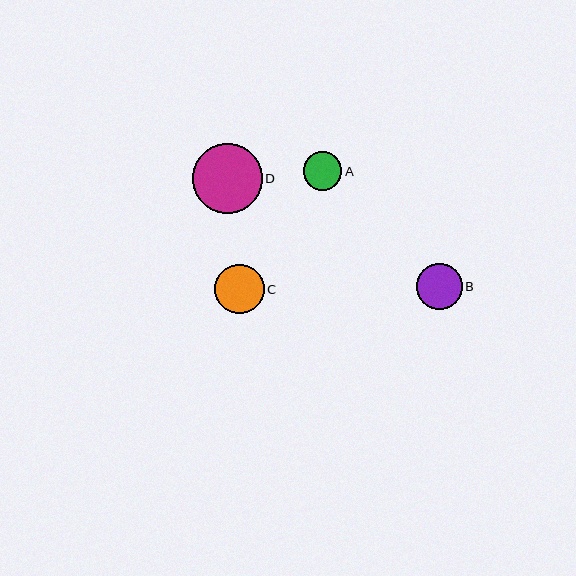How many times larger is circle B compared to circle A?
Circle B is approximately 1.2 times the size of circle A.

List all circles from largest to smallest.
From largest to smallest: D, C, B, A.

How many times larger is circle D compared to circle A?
Circle D is approximately 1.8 times the size of circle A.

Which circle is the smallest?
Circle A is the smallest with a size of approximately 39 pixels.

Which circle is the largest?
Circle D is the largest with a size of approximately 70 pixels.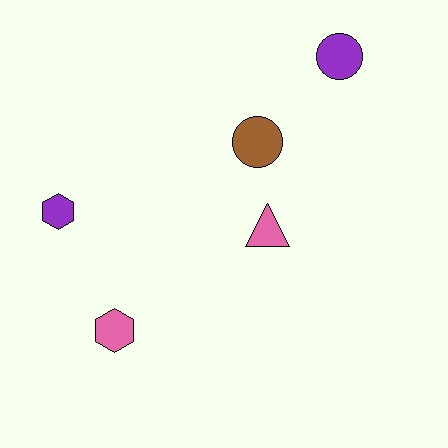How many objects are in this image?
There are 5 objects.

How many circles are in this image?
There are 2 circles.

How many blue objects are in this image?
There are no blue objects.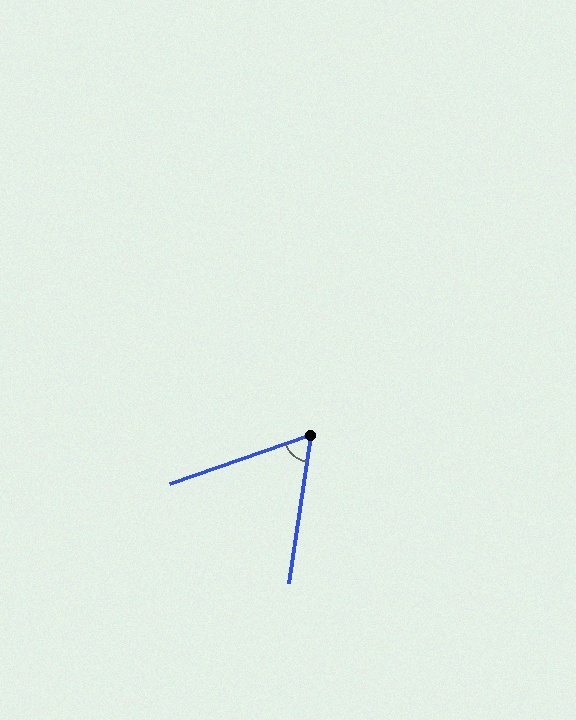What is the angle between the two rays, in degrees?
Approximately 62 degrees.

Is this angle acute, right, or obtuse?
It is acute.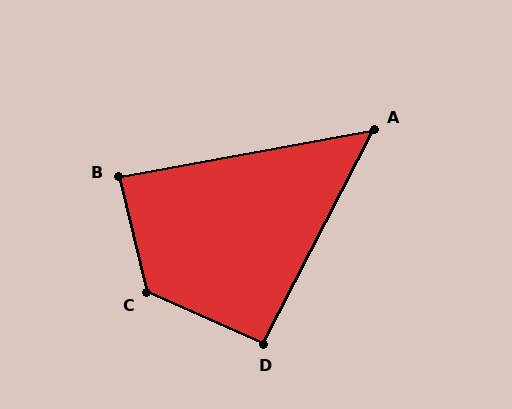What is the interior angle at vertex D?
Approximately 93 degrees (approximately right).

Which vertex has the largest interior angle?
C, at approximately 128 degrees.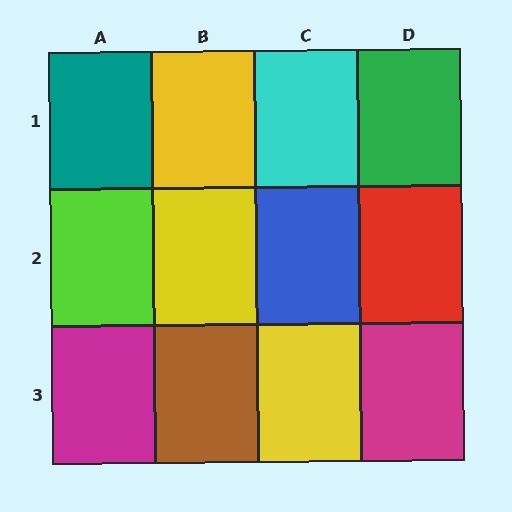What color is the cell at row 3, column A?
Magenta.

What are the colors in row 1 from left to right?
Teal, yellow, cyan, green.